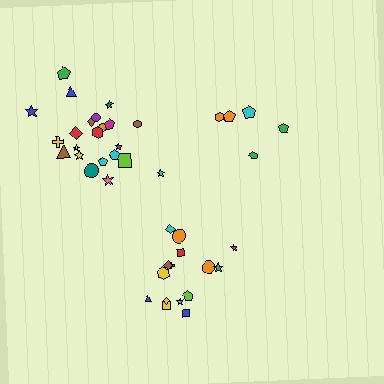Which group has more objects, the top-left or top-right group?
The top-left group.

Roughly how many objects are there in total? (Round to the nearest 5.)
Roughly 40 objects in total.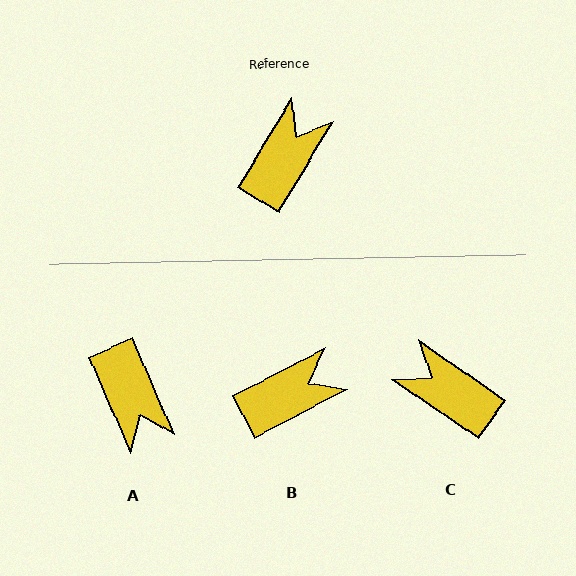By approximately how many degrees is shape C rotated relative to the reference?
Approximately 87 degrees counter-clockwise.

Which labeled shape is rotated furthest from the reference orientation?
A, about 125 degrees away.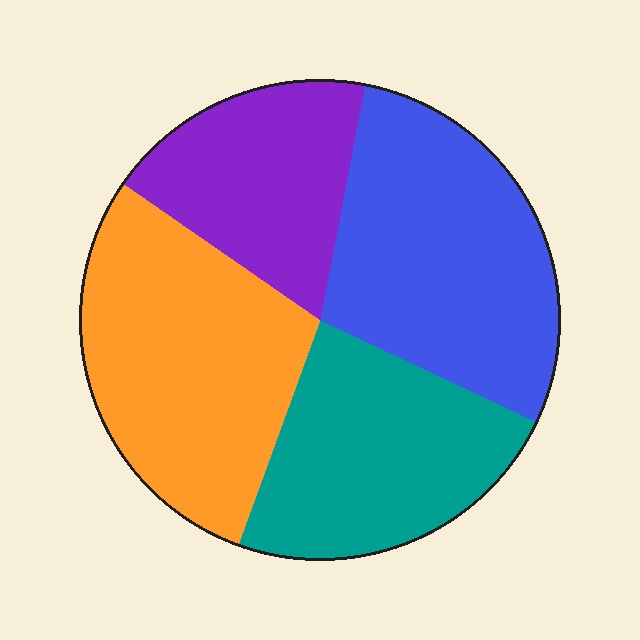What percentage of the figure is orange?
Orange covers around 30% of the figure.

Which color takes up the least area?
Purple, at roughly 20%.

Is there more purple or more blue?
Blue.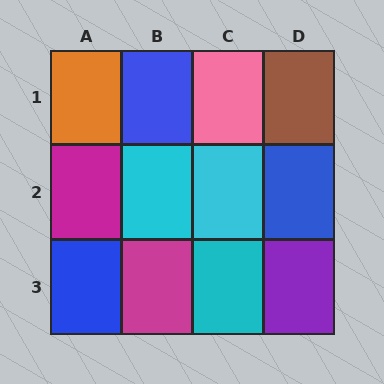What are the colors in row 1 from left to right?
Orange, blue, pink, brown.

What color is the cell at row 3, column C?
Cyan.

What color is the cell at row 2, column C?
Cyan.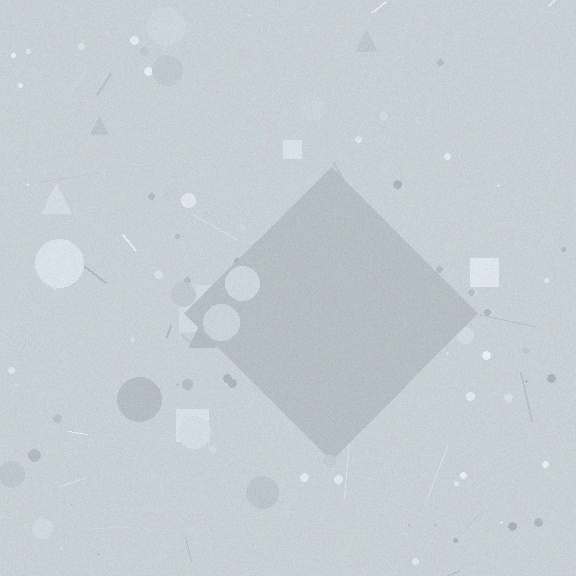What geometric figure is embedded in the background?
A diamond is embedded in the background.